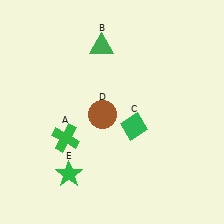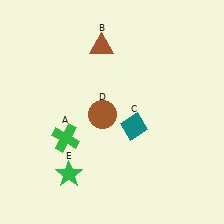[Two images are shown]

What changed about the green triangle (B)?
In Image 1, B is green. In Image 2, it changed to brown.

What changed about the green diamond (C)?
In Image 1, C is green. In Image 2, it changed to teal.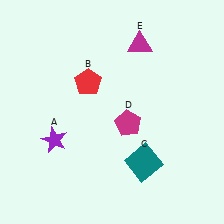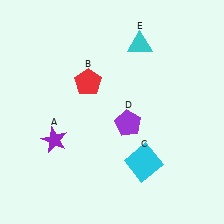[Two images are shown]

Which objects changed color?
C changed from teal to cyan. D changed from magenta to purple. E changed from magenta to cyan.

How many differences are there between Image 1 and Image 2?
There are 3 differences between the two images.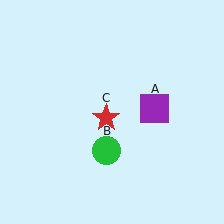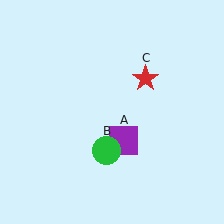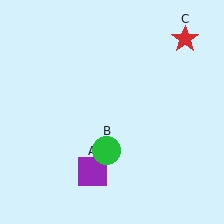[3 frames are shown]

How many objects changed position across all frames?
2 objects changed position: purple square (object A), red star (object C).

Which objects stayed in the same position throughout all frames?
Green circle (object B) remained stationary.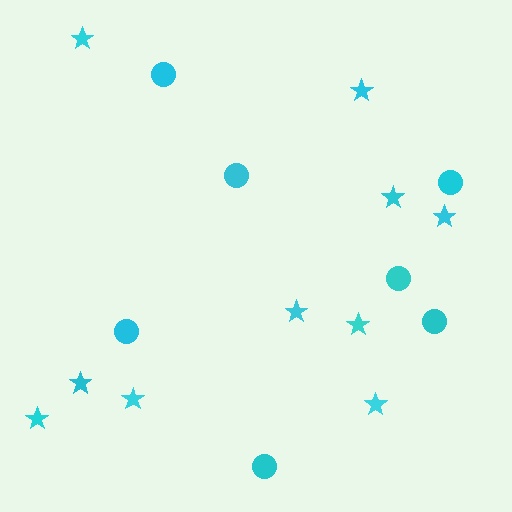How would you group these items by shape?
There are 2 groups: one group of circles (7) and one group of stars (10).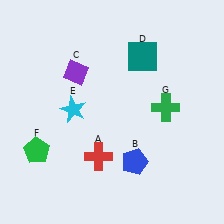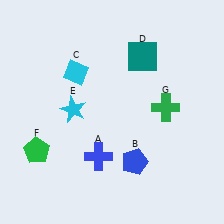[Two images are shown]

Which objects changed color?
A changed from red to blue. C changed from purple to cyan.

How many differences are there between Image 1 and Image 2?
There are 2 differences between the two images.